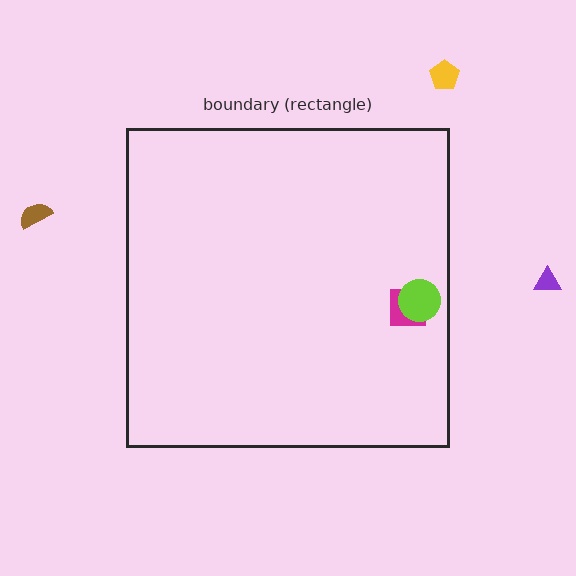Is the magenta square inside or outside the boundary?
Inside.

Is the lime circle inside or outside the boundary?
Inside.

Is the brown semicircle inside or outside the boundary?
Outside.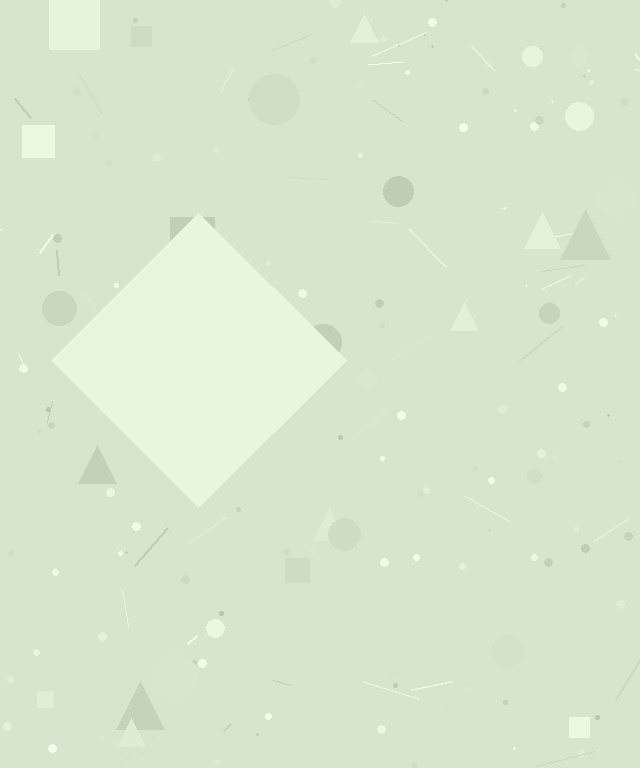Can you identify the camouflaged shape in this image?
The camouflaged shape is a diamond.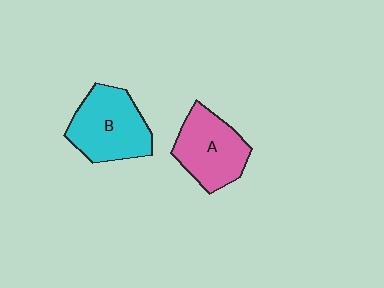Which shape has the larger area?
Shape B (cyan).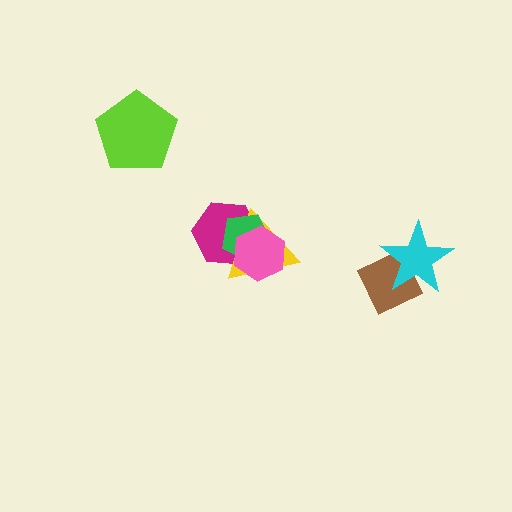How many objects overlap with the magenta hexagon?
3 objects overlap with the magenta hexagon.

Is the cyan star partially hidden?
No, no other shape covers it.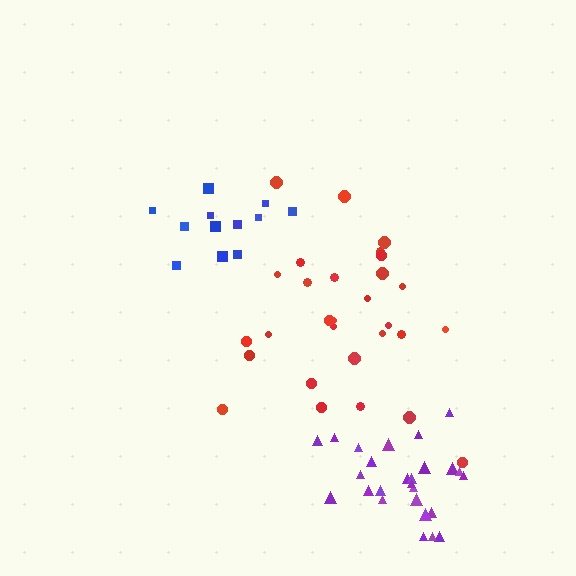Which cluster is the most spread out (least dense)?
Red.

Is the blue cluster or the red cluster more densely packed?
Blue.